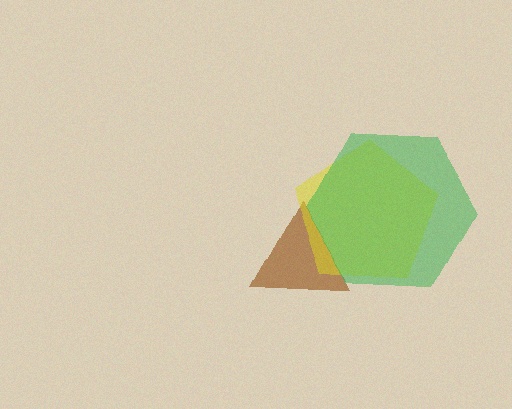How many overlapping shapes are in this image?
There are 3 overlapping shapes in the image.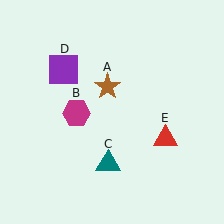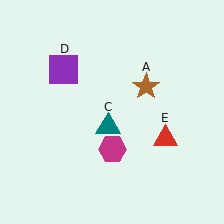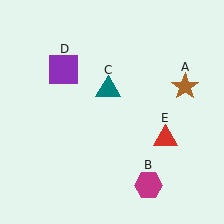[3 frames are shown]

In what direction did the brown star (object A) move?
The brown star (object A) moved right.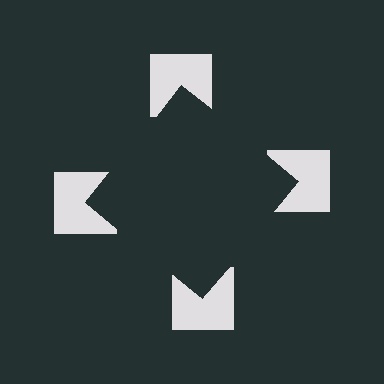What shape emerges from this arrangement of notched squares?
An illusory square — its edges are inferred from the aligned wedge cuts in the notched squares, not physically drawn.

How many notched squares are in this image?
There are 4 — one at each vertex of the illusory square.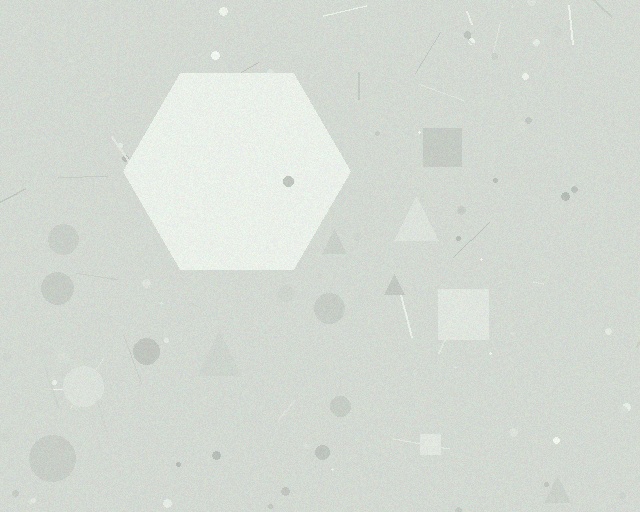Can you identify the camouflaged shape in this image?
The camouflaged shape is a hexagon.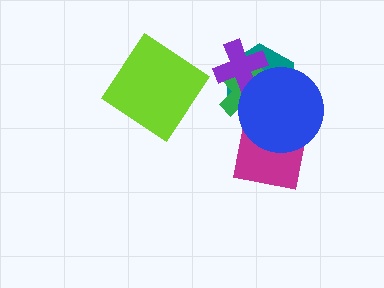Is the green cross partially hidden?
Yes, it is partially covered by another shape.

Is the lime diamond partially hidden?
No, no other shape covers it.